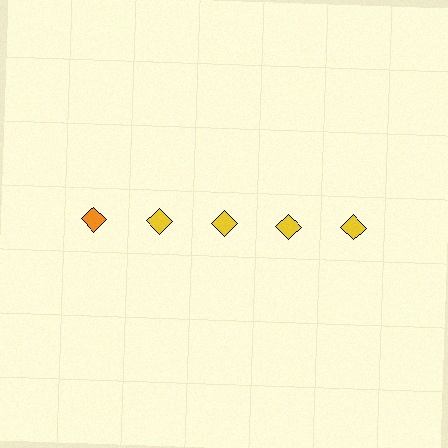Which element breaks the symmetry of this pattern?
The orange diamond in the top row, leftmost column breaks the symmetry. All other shapes are yellow diamonds.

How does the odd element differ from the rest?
It has a different color: orange instead of yellow.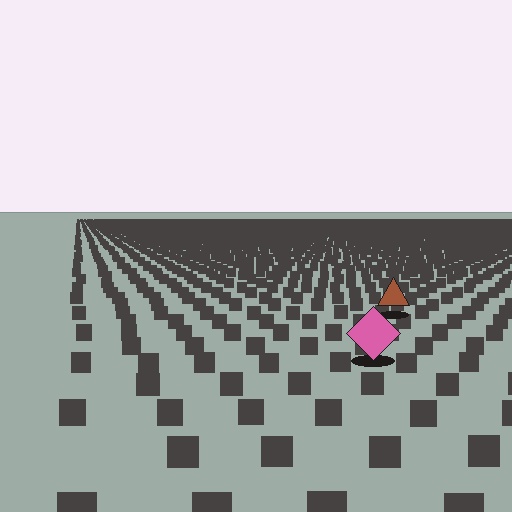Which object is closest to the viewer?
The pink diamond is closest. The texture marks near it are larger and more spread out.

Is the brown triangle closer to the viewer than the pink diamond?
No. The pink diamond is closer — you can tell from the texture gradient: the ground texture is coarser near it.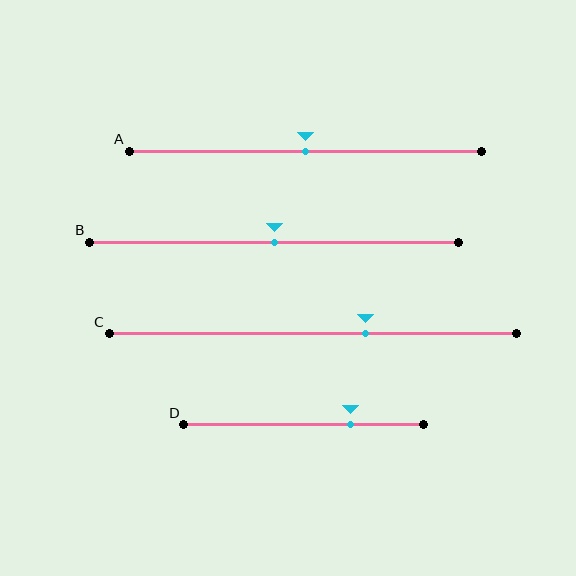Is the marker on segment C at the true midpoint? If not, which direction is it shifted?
No, the marker on segment C is shifted to the right by about 13% of the segment length.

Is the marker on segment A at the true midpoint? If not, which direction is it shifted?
Yes, the marker on segment A is at the true midpoint.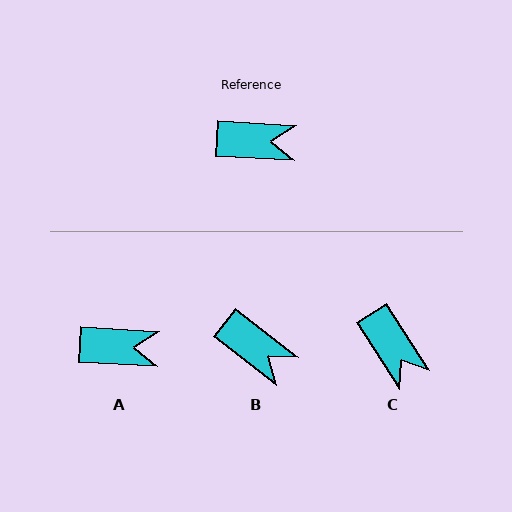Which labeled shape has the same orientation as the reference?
A.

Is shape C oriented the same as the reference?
No, it is off by about 54 degrees.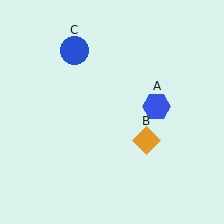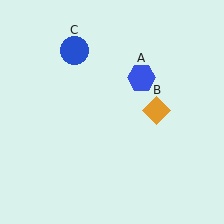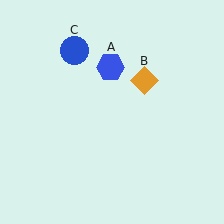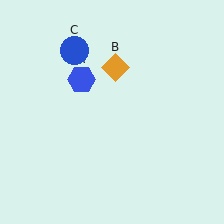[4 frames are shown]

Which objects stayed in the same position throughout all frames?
Blue circle (object C) remained stationary.